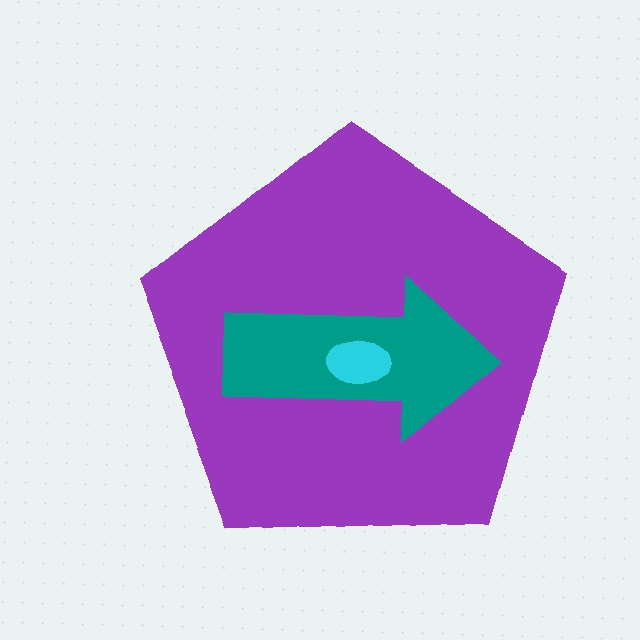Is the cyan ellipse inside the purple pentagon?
Yes.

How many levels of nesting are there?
3.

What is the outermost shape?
The purple pentagon.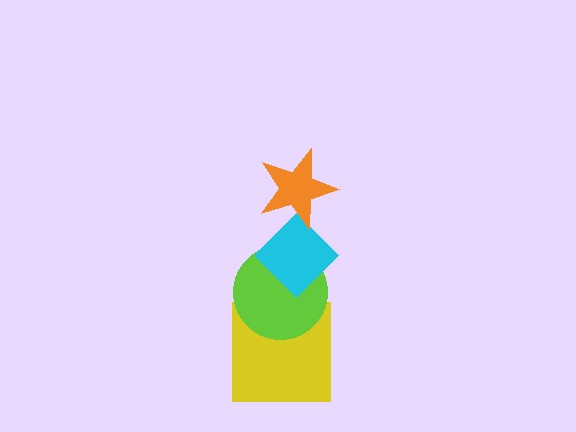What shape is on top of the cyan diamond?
The orange star is on top of the cyan diamond.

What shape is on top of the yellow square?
The lime circle is on top of the yellow square.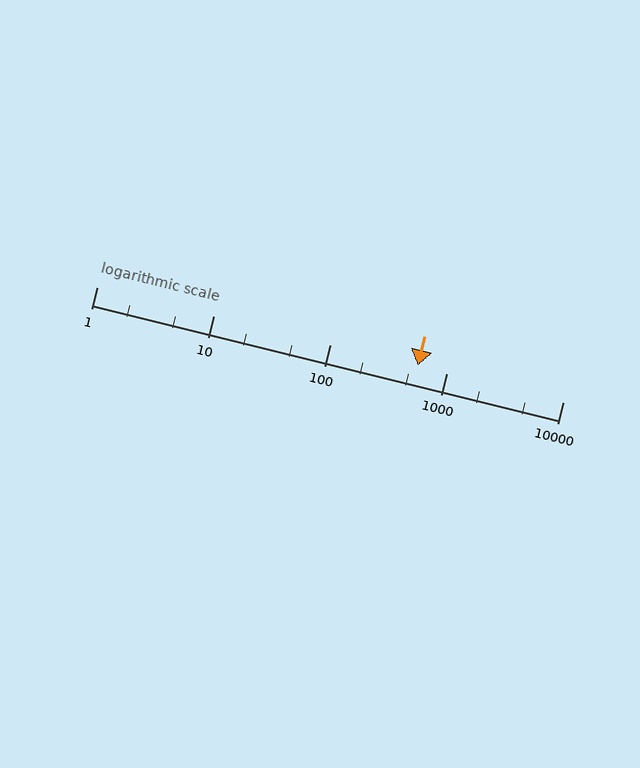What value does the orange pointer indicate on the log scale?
The pointer indicates approximately 570.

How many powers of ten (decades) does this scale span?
The scale spans 4 decades, from 1 to 10000.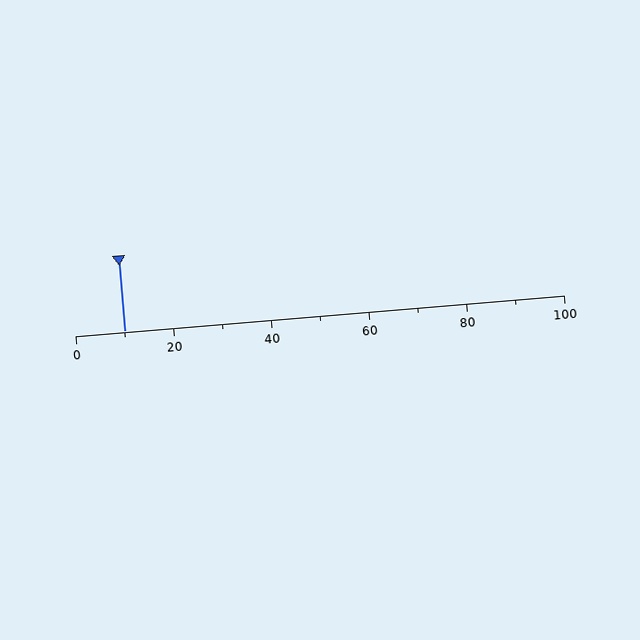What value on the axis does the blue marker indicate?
The marker indicates approximately 10.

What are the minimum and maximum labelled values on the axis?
The axis runs from 0 to 100.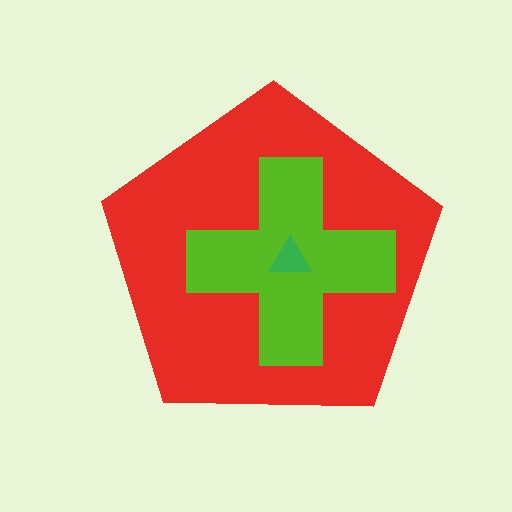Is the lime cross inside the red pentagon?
Yes.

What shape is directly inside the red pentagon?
The lime cross.